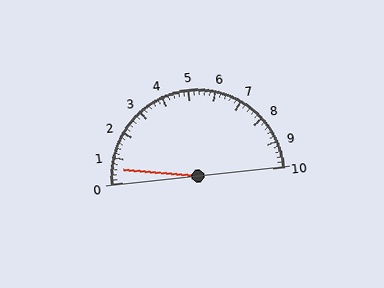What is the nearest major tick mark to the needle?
The nearest major tick mark is 1.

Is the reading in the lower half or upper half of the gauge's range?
The reading is in the lower half of the range (0 to 10).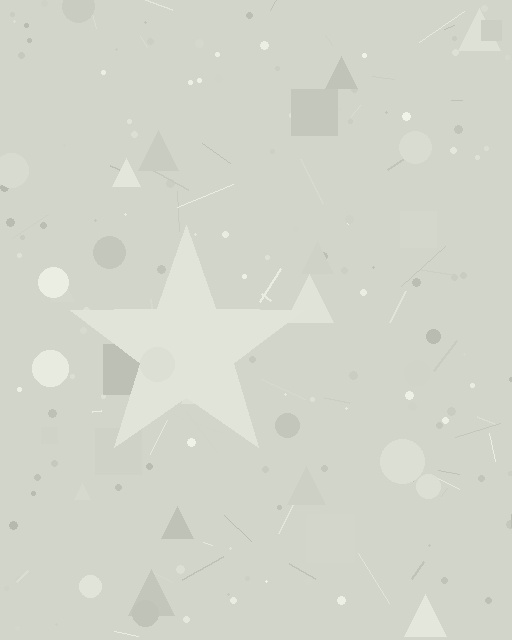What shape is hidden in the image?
A star is hidden in the image.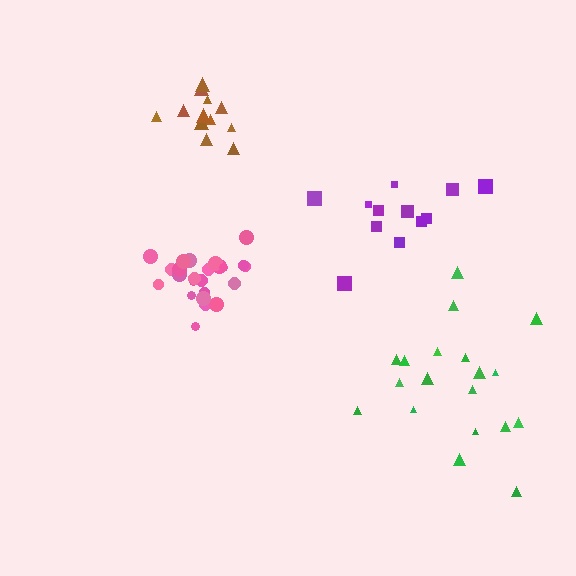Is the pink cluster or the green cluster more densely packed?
Pink.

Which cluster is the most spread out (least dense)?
Purple.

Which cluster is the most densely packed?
Pink.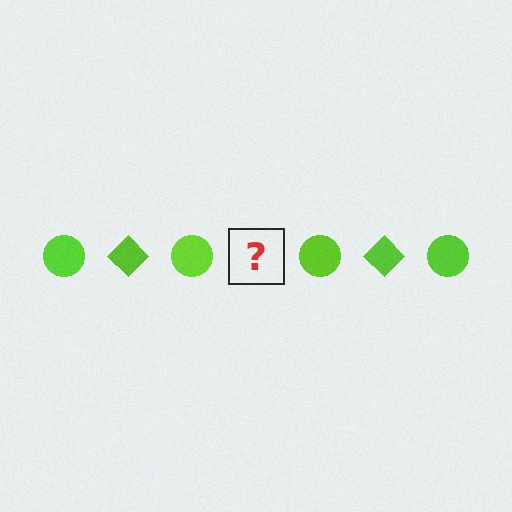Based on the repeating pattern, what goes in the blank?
The blank should be a lime diamond.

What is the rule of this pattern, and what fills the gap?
The rule is that the pattern cycles through circle, diamond shapes in lime. The gap should be filled with a lime diamond.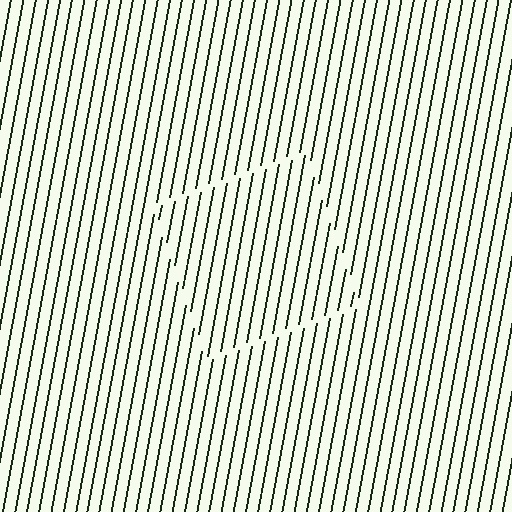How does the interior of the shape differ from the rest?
The interior of the shape contains the same grating, shifted by half a period — the contour is defined by the phase discontinuity where line-ends from the inner and outer gratings abut.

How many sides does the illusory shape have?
4 sides — the line-ends trace a square.